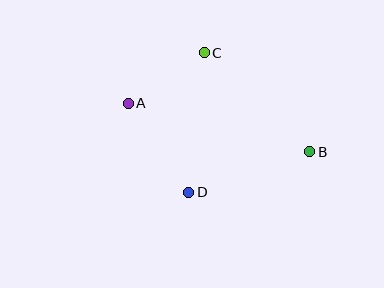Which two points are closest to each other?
Points A and C are closest to each other.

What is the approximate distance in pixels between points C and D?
The distance between C and D is approximately 140 pixels.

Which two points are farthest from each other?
Points A and B are farthest from each other.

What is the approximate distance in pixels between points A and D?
The distance between A and D is approximately 107 pixels.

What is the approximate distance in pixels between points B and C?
The distance between B and C is approximately 145 pixels.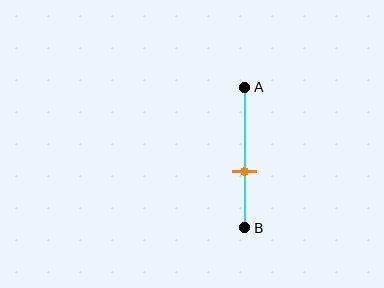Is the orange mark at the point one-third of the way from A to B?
No, the mark is at about 60% from A, not at the 33% one-third point.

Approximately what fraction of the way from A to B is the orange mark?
The orange mark is approximately 60% of the way from A to B.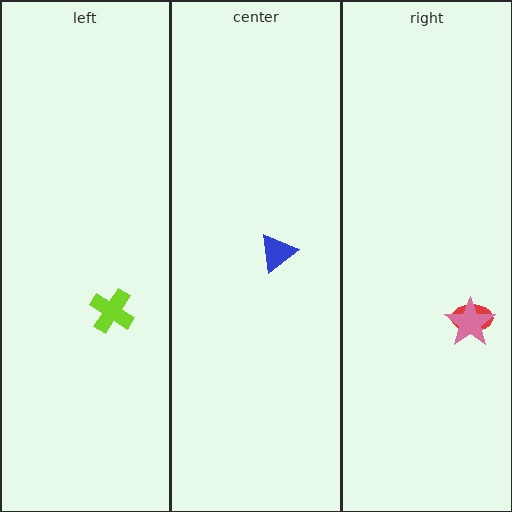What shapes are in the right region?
The red ellipse, the pink star.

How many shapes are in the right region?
2.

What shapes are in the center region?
The blue triangle.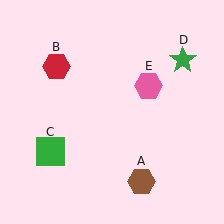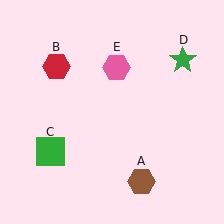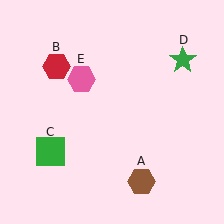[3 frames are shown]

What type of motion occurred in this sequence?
The pink hexagon (object E) rotated counterclockwise around the center of the scene.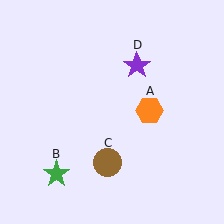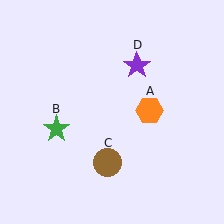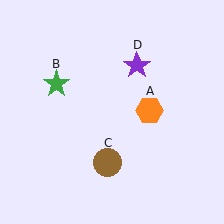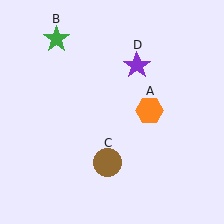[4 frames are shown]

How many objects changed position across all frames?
1 object changed position: green star (object B).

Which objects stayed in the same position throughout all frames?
Orange hexagon (object A) and brown circle (object C) and purple star (object D) remained stationary.